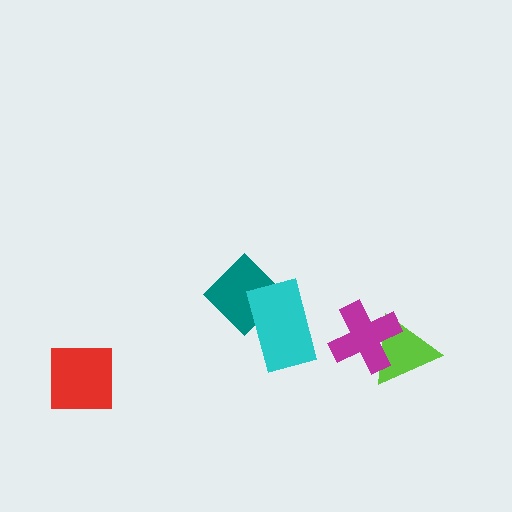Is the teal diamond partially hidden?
Yes, it is partially covered by another shape.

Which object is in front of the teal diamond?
The cyan rectangle is in front of the teal diamond.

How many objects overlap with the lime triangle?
1 object overlaps with the lime triangle.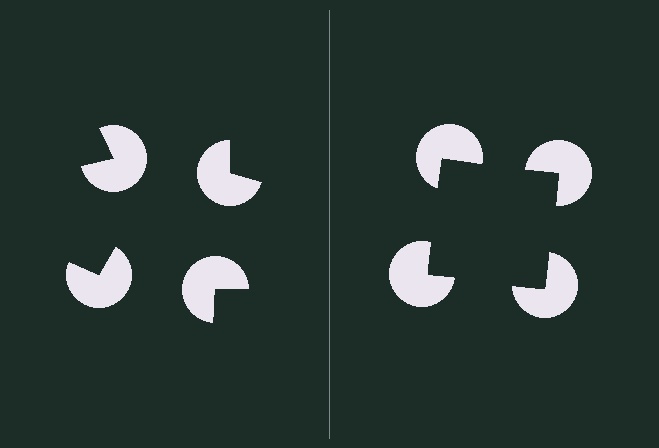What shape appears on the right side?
An illusory square.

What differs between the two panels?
The pac-man discs are positioned identically on both sides; only the wedge orientations differ. On the right they align to a square; on the left they are misaligned.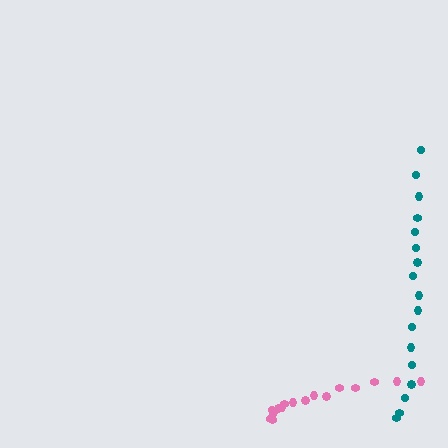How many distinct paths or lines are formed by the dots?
There are 2 distinct paths.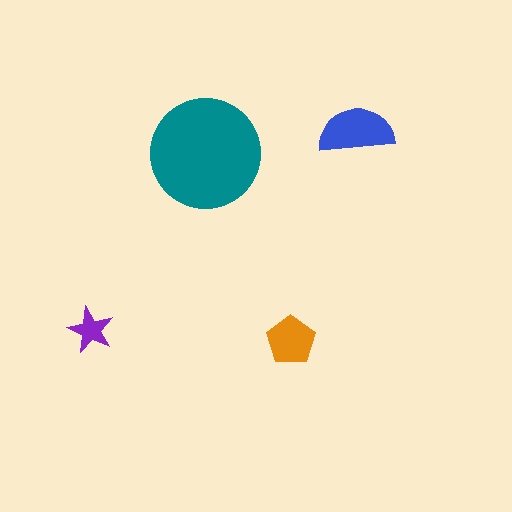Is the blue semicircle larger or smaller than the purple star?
Larger.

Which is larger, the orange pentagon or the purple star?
The orange pentagon.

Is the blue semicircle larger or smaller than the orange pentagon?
Larger.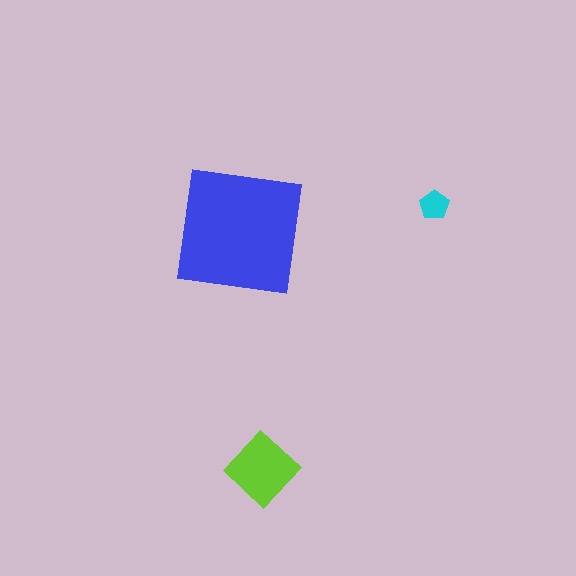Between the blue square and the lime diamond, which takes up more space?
The blue square.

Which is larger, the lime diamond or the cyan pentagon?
The lime diamond.